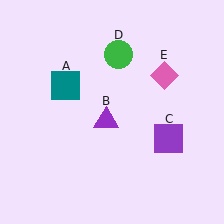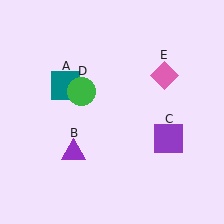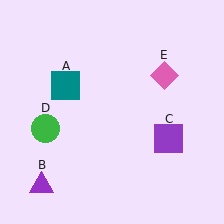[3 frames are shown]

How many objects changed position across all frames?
2 objects changed position: purple triangle (object B), green circle (object D).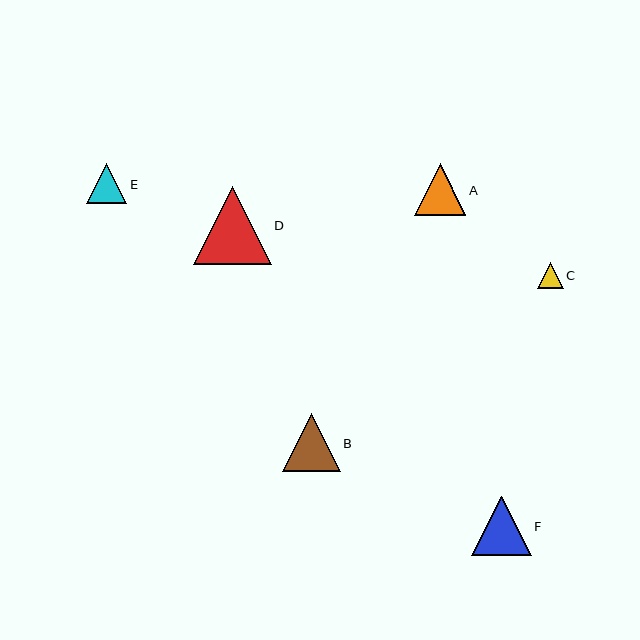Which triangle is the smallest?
Triangle C is the smallest with a size of approximately 25 pixels.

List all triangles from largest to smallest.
From largest to smallest: D, F, B, A, E, C.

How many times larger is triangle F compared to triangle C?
Triangle F is approximately 2.3 times the size of triangle C.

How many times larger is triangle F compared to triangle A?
Triangle F is approximately 1.1 times the size of triangle A.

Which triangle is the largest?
Triangle D is the largest with a size of approximately 78 pixels.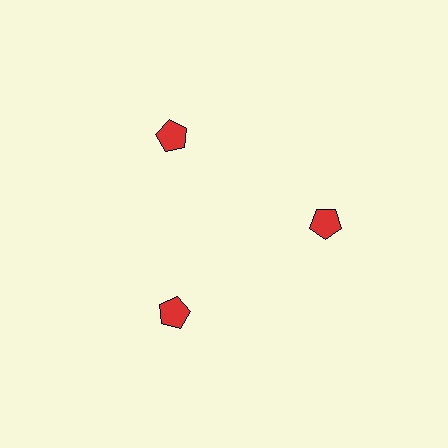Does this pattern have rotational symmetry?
Yes, this pattern has 3-fold rotational symmetry. It looks the same after rotating 120 degrees around the center.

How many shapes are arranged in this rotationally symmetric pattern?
There are 3 shapes, arranged in 3 groups of 1.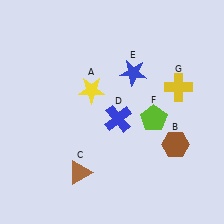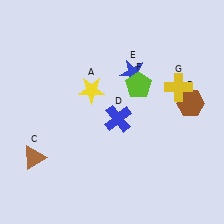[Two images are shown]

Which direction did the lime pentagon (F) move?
The lime pentagon (F) moved up.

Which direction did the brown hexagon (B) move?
The brown hexagon (B) moved up.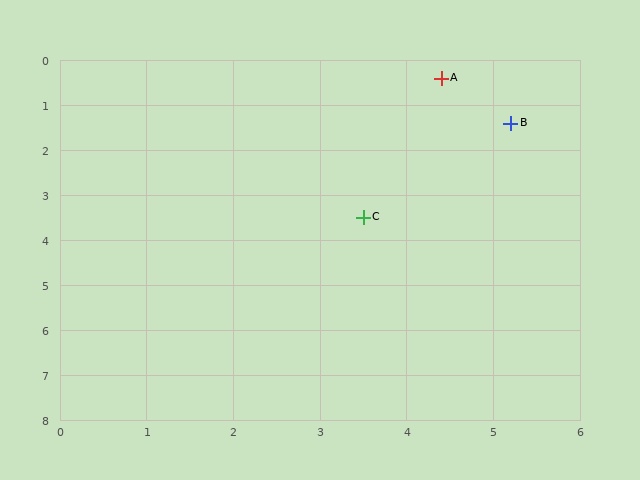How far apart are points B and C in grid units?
Points B and C are about 2.7 grid units apart.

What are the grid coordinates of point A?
Point A is at approximately (4.4, 0.4).